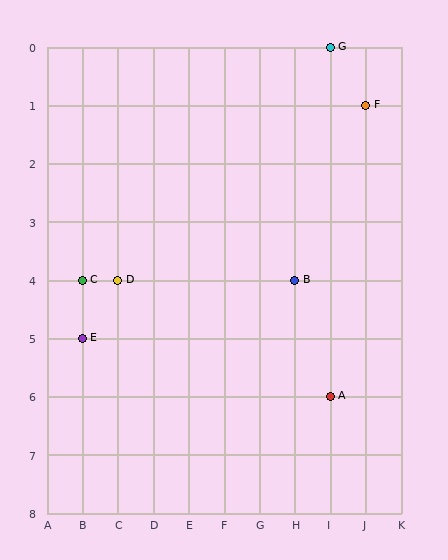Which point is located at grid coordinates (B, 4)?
Point C is at (B, 4).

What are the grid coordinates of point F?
Point F is at grid coordinates (J, 1).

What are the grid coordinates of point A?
Point A is at grid coordinates (I, 6).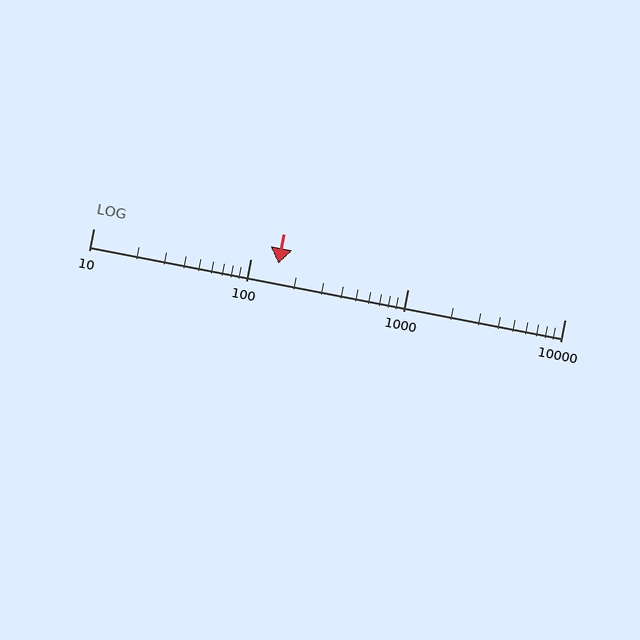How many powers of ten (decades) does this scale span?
The scale spans 3 decades, from 10 to 10000.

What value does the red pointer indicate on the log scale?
The pointer indicates approximately 150.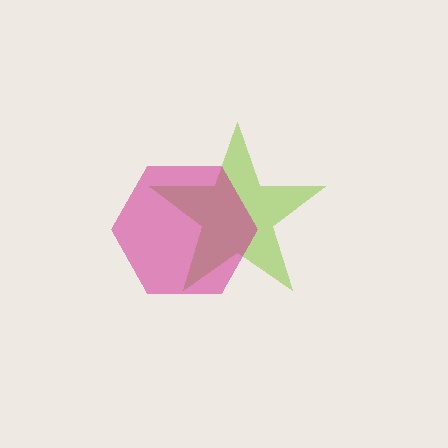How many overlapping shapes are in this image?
There are 2 overlapping shapes in the image.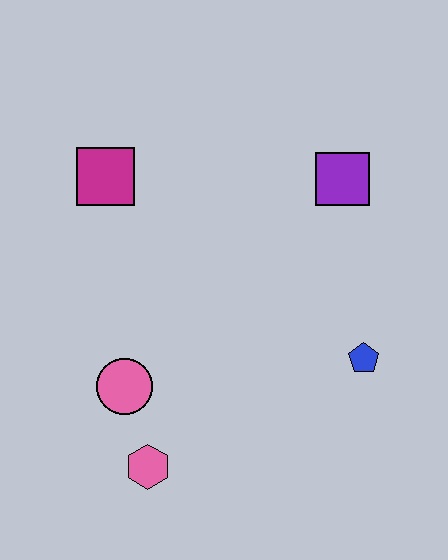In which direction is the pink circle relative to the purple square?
The pink circle is to the left of the purple square.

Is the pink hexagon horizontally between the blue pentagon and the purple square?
No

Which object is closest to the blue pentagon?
The purple square is closest to the blue pentagon.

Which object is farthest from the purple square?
The pink hexagon is farthest from the purple square.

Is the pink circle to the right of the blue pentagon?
No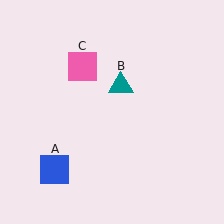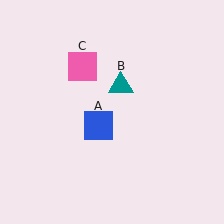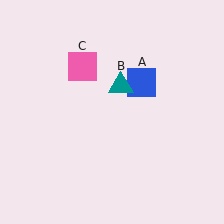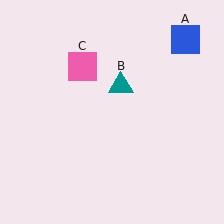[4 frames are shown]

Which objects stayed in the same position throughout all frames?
Teal triangle (object B) and pink square (object C) remained stationary.